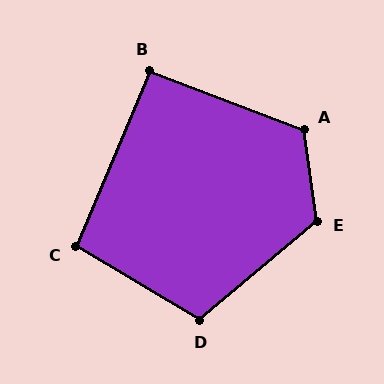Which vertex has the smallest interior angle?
B, at approximately 92 degrees.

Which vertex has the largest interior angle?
E, at approximately 122 degrees.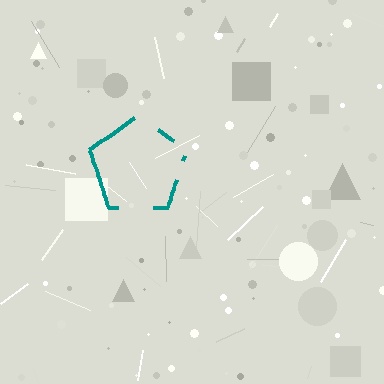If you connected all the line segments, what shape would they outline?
They would outline a pentagon.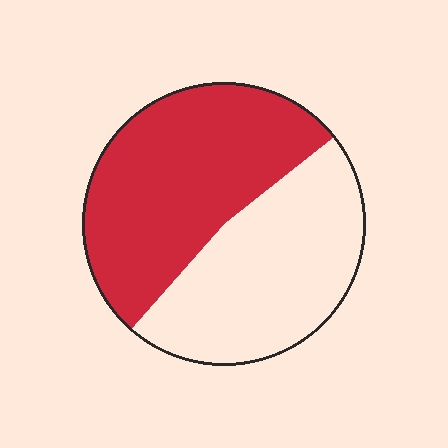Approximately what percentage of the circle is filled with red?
Approximately 55%.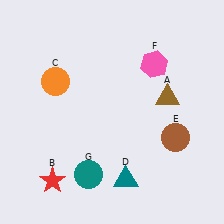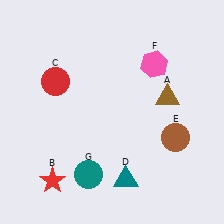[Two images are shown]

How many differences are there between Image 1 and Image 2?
There is 1 difference between the two images.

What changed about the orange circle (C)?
In Image 1, C is orange. In Image 2, it changed to red.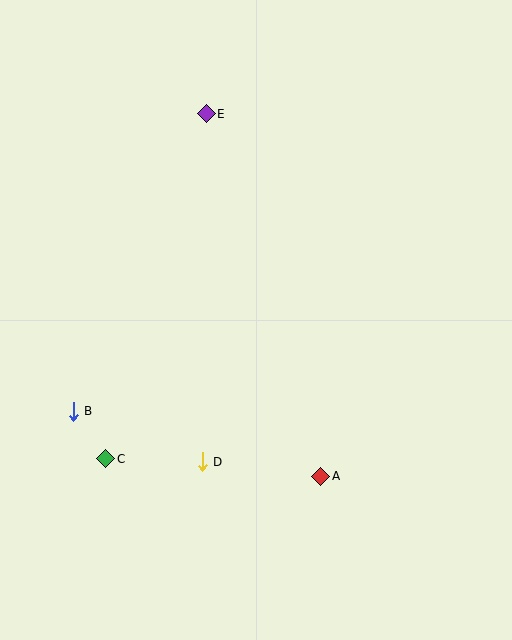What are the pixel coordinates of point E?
Point E is at (206, 114).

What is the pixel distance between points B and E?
The distance between B and E is 326 pixels.